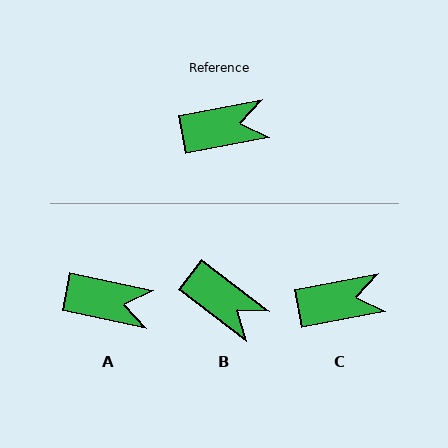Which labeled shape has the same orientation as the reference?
C.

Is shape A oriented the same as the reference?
No, it is off by about 22 degrees.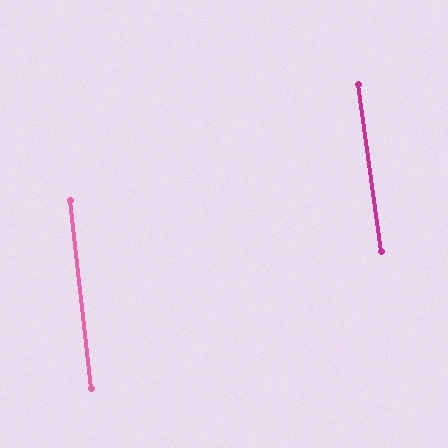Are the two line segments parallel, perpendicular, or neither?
Parallel — their directions differ by only 1.7°.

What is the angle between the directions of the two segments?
Approximately 2 degrees.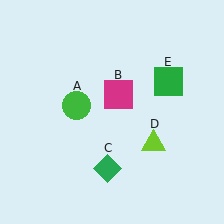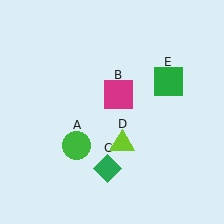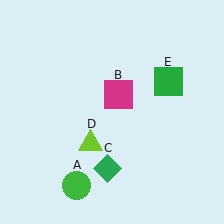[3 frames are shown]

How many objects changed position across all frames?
2 objects changed position: green circle (object A), lime triangle (object D).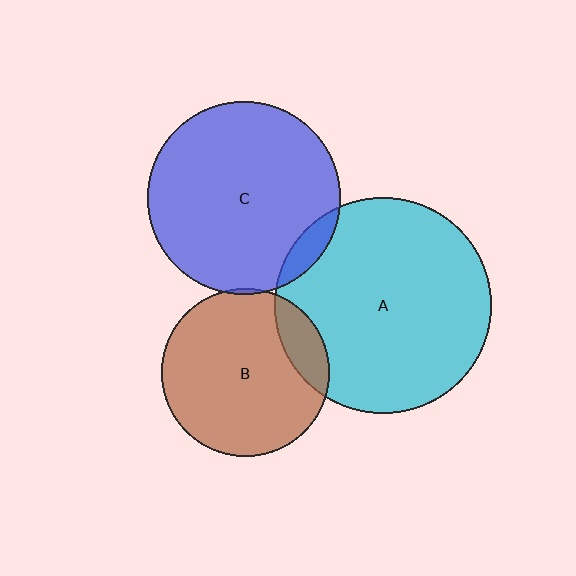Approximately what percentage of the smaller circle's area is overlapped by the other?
Approximately 5%.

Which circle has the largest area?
Circle A (cyan).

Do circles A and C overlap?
Yes.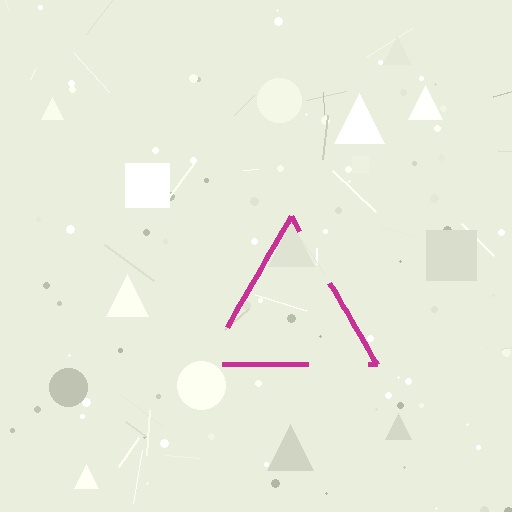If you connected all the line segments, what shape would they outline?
They would outline a triangle.